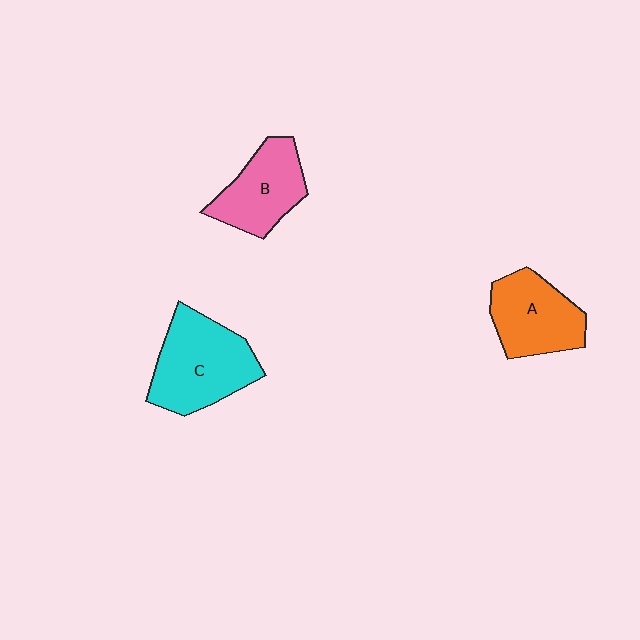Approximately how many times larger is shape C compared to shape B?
Approximately 1.3 times.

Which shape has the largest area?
Shape C (cyan).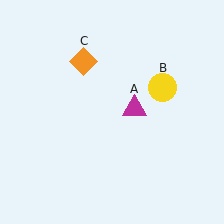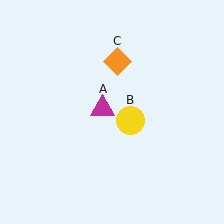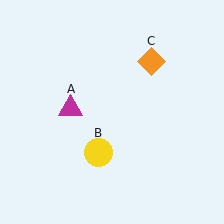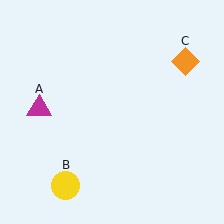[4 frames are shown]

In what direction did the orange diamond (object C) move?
The orange diamond (object C) moved right.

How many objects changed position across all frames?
3 objects changed position: magenta triangle (object A), yellow circle (object B), orange diamond (object C).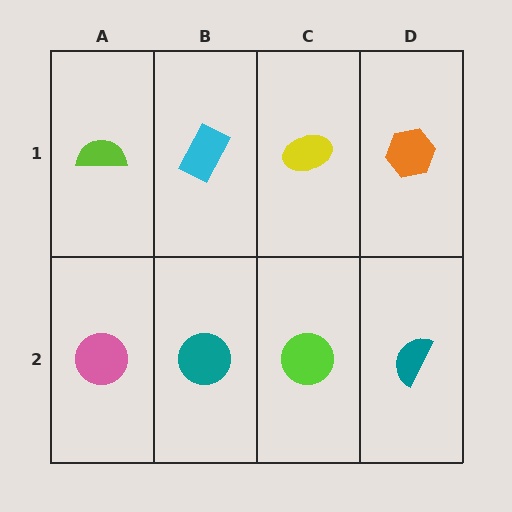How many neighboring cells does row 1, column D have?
2.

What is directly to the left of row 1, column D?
A yellow ellipse.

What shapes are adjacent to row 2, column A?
A lime semicircle (row 1, column A), a teal circle (row 2, column B).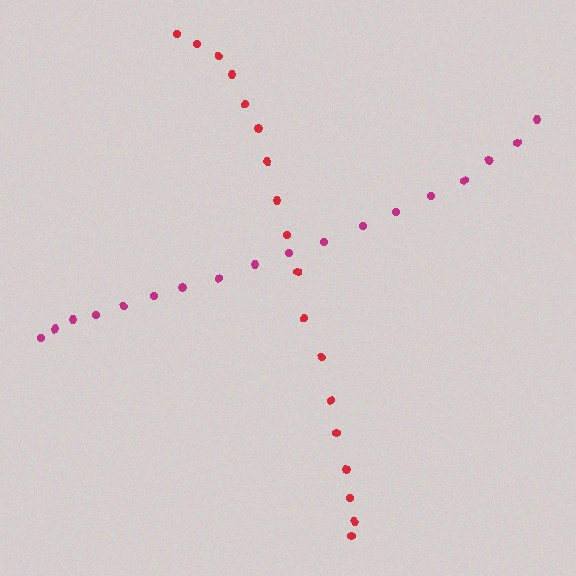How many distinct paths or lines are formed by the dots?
There are 2 distinct paths.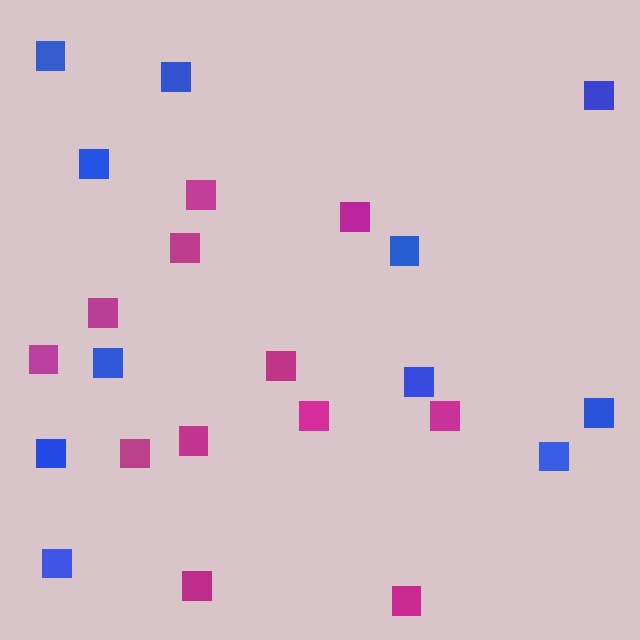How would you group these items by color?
There are 2 groups: one group of magenta squares (12) and one group of blue squares (11).